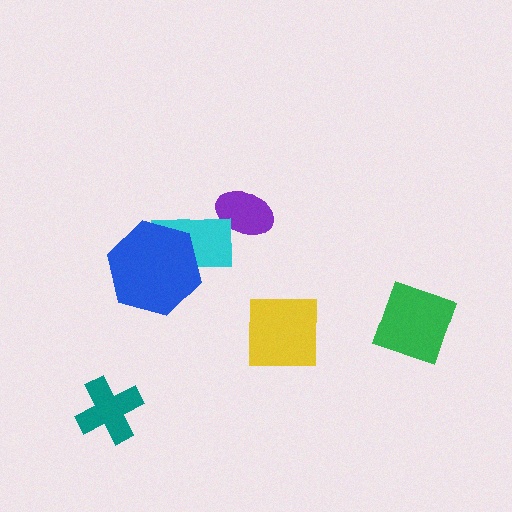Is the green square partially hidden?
No, no other shape covers it.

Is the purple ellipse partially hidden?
Yes, it is partially covered by another shape.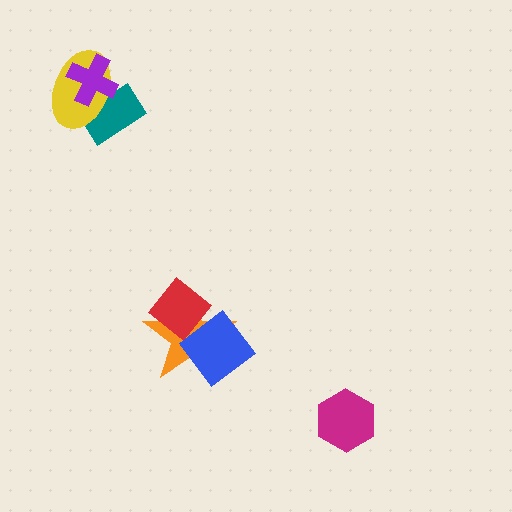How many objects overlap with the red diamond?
1 object overlaps with the red diamond.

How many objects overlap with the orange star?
2 objects overlap with the orange star.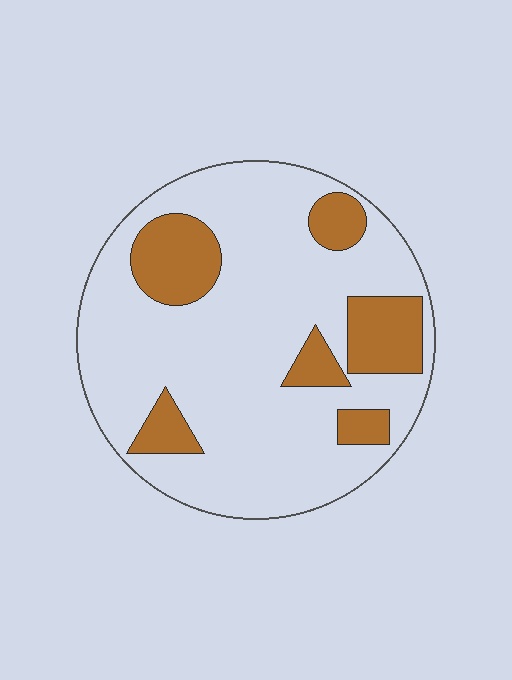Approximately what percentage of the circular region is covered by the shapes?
Approximately 20%.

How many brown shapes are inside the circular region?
6.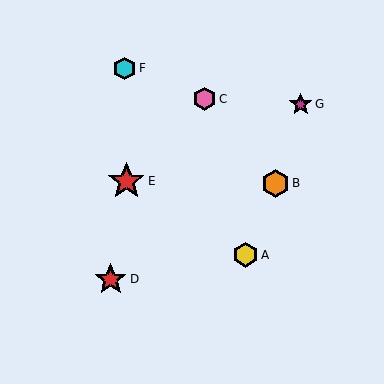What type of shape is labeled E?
Shape E is a red star.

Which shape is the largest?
The red star (labeled E) is the largest.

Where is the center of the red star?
The center of the red star is at (126, 181).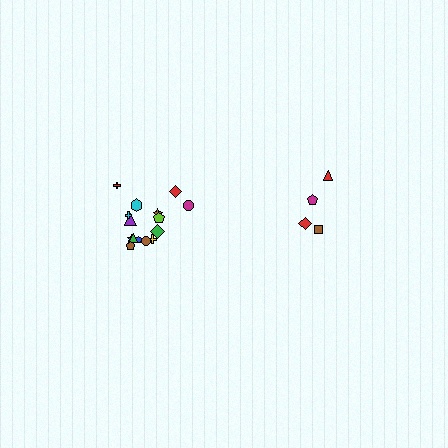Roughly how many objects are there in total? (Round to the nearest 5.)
Roughly 20 objects in total.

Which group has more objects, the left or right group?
The left group.